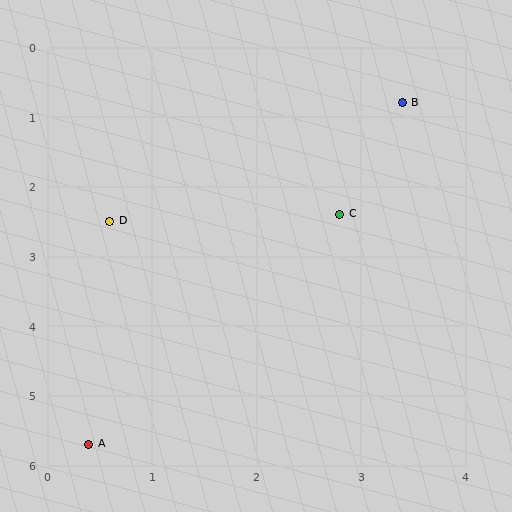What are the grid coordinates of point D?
Point D is at approximately (0.6, 2.5).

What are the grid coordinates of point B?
Point B is at approximately (3.4, 0.8).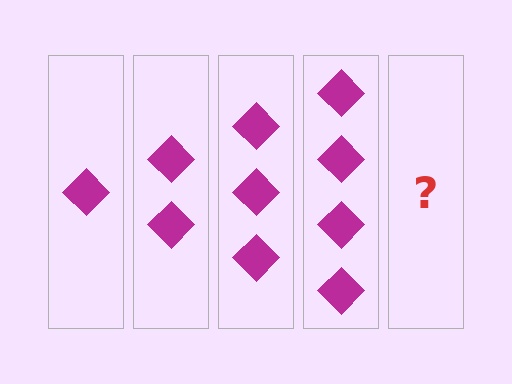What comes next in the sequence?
The next element should be 5 diamonds.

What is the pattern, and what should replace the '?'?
The pattern is that each step adds one more diamond. The '?' should be 5 diamonds.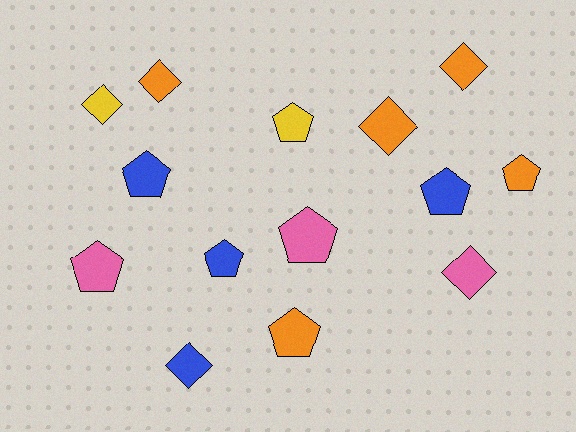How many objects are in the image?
There are 14 objects.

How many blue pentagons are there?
There are 3 blue pentagons.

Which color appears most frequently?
Orange, with 5 objects.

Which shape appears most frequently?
Pentagon, with 8 objects.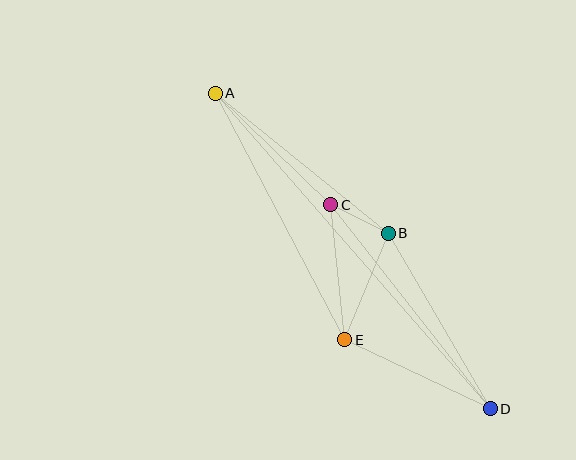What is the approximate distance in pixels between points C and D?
The distance between C and D is approximately 259 pixels.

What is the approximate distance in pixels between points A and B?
The distance between A and B is approximately 222 pixels.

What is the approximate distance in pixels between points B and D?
The distance between B and D is approximately 203 pixels.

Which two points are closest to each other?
Points B and C are closest to each other.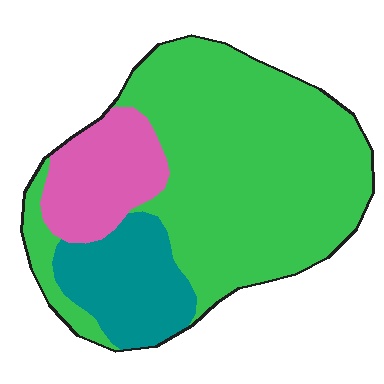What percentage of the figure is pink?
Pink covers 16% of the figure.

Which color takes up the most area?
Green, at roughly 65%.